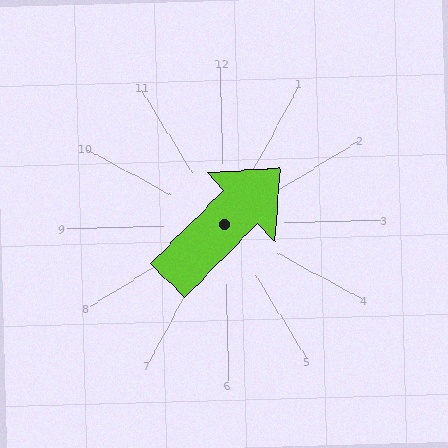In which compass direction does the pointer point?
Northeast.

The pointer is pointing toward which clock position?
Roughly 2 o'clock.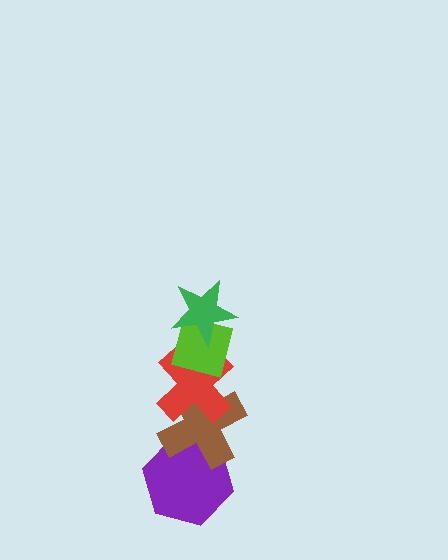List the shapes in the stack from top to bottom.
From top to bottom: the green star, the lime square, the red cross, the brown cross, the purple hexagon.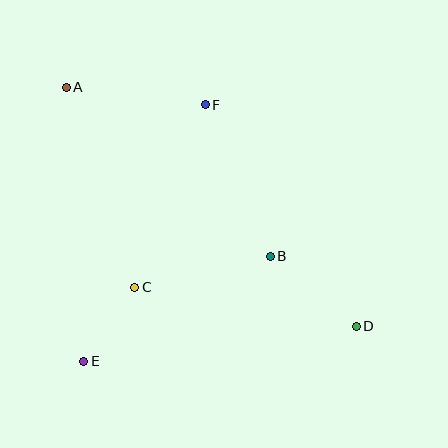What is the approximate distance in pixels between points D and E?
The distance between D and E is approximately 275 pixels.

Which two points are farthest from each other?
Points A and D are farthest from each other.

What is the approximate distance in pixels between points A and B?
The distance between A and B is approximately 265 pixels.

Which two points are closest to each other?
Points C and E are closest to each other.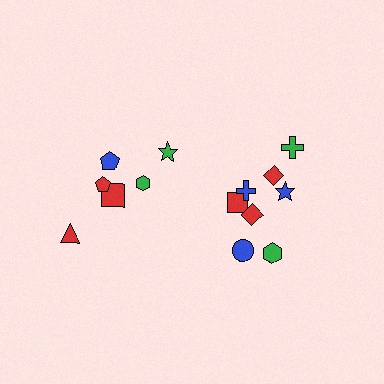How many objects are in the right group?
There are 8 objects.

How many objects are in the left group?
There are 6 objects.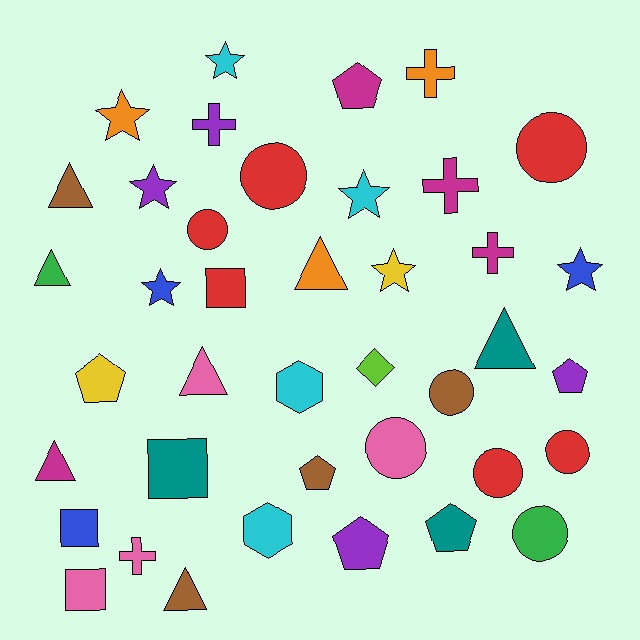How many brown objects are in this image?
There are 4 brown objects.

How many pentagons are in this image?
There are 6 pentagons.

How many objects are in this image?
There are 40 objects.